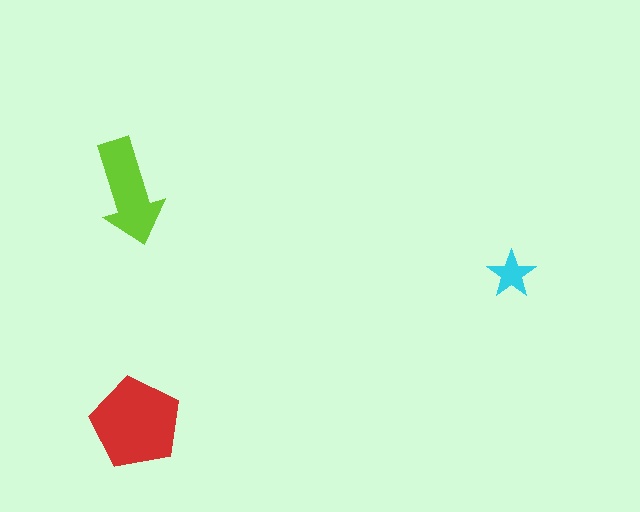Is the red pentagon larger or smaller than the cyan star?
Larger.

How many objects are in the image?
There are 3 objects in the image.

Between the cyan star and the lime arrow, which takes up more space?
The lime arrow.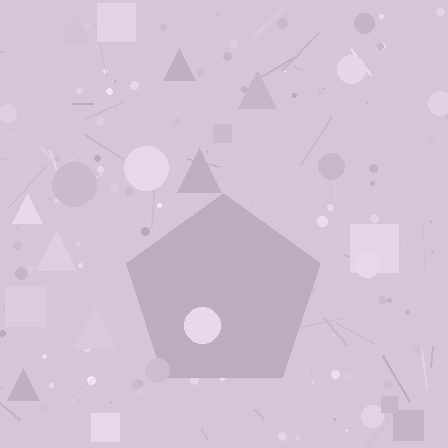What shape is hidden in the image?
A pentagon is hidden in the image.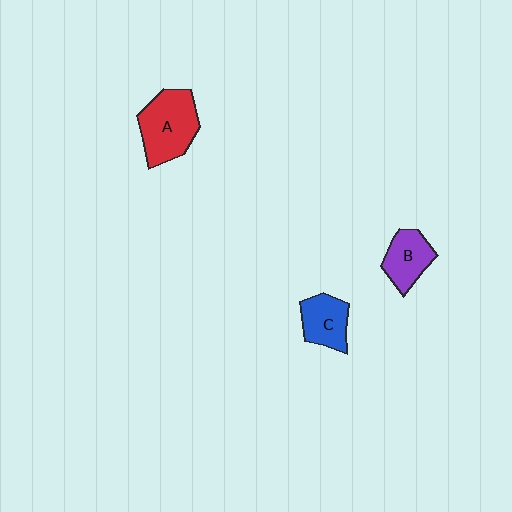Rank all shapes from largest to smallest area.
From largest to smallest: A (red), C (blue), B (purple).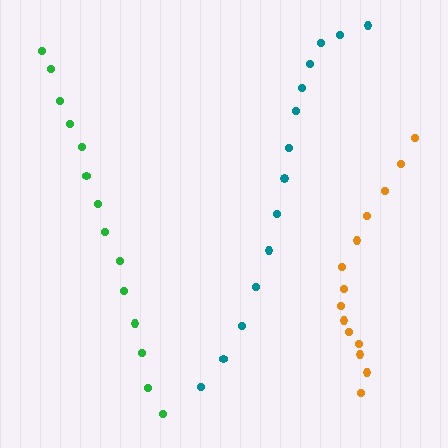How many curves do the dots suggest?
There are 3 distinct paths.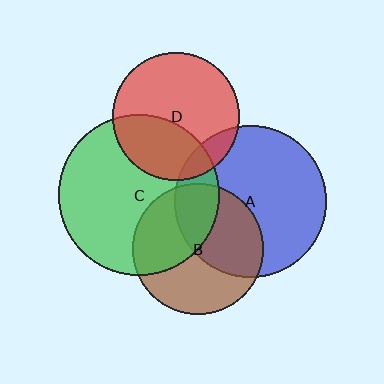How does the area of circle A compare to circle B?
Approximately 1.4 times.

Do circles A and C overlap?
Yes.